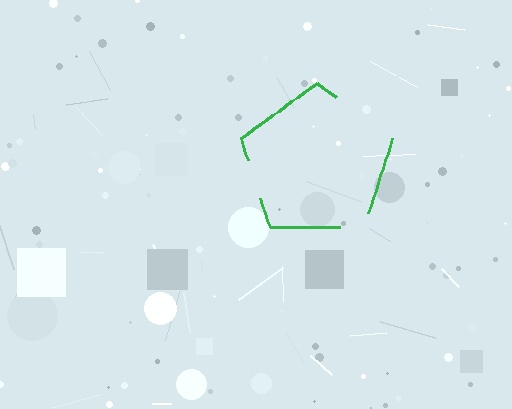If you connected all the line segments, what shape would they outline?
They would outline a pentagon.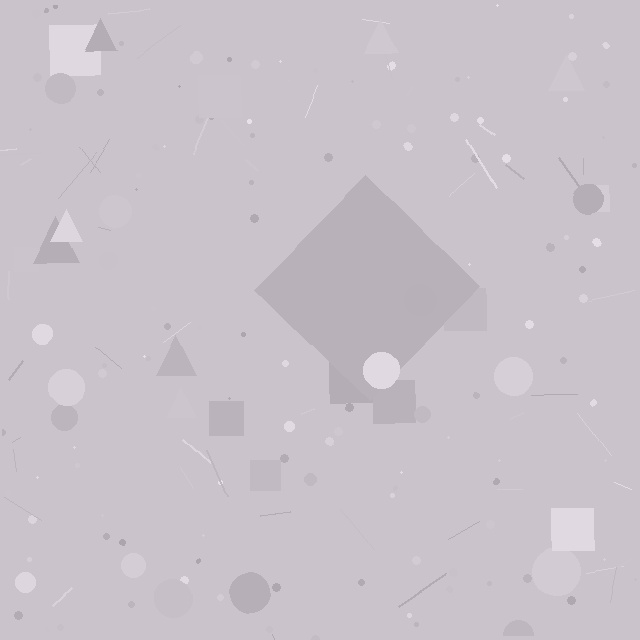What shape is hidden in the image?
A diamond is hidden in the image.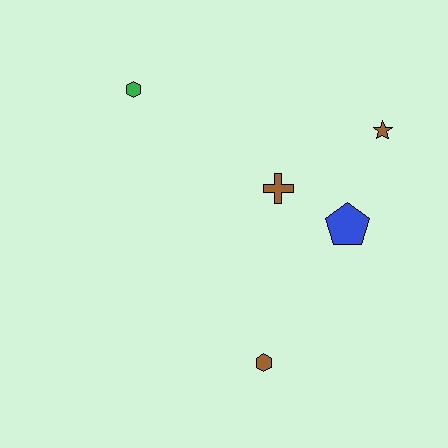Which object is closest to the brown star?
The blue pentagon is closest to the brown star.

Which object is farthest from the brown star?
The brown hexagon is farthest from the brown star.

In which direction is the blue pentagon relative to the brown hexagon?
The blue pentagon is above the brown hexagon.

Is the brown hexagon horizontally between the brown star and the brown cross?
No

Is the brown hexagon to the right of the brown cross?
No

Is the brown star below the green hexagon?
Yes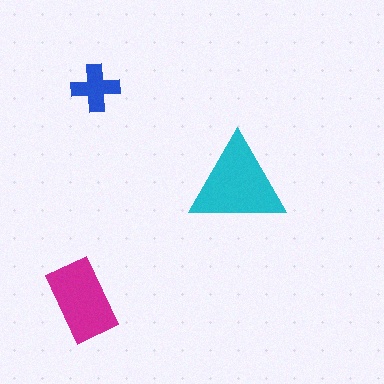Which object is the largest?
The cyan triangle.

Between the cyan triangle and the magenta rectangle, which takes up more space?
The cyan triangle.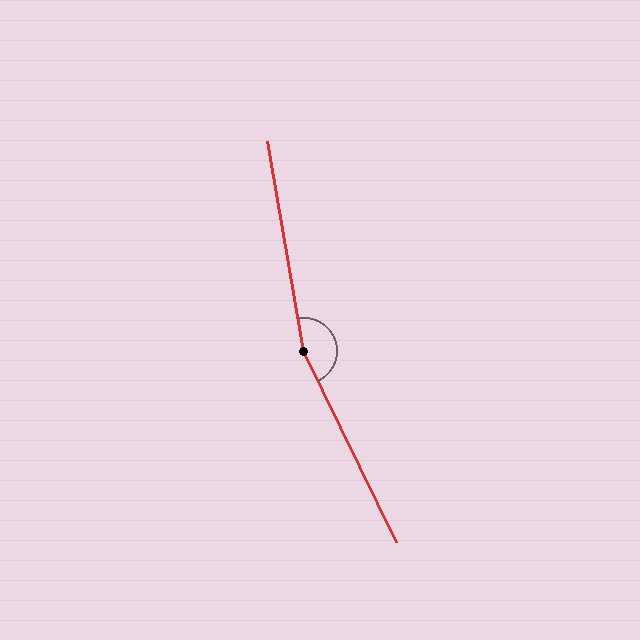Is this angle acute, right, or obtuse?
It is obtuse.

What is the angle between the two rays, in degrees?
Approximately 164 degrees.